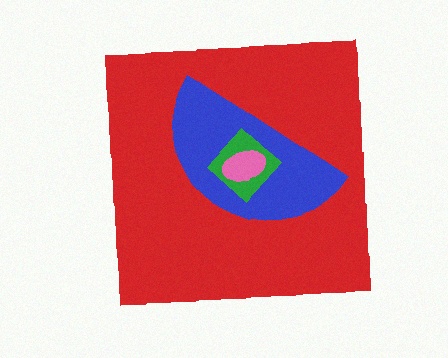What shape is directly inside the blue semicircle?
The green diamond.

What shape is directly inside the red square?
The blue semicircle.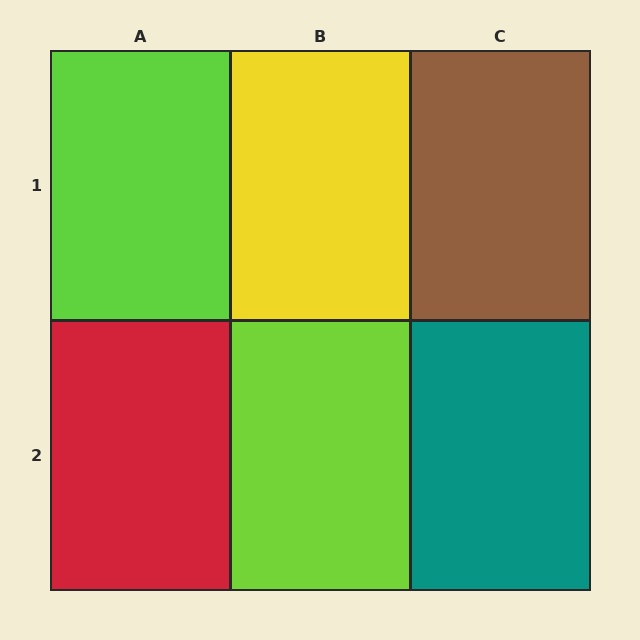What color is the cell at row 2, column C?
Teal.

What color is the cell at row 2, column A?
Red.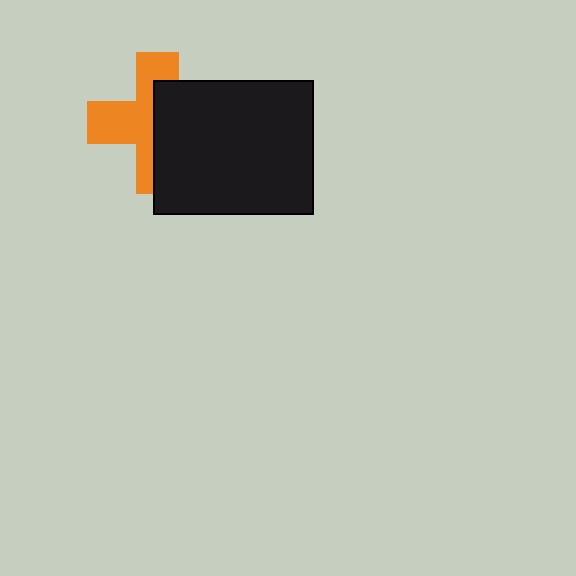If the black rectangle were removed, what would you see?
You would see the complete orange cross.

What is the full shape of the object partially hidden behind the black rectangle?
The partially hidden object is an orange cross.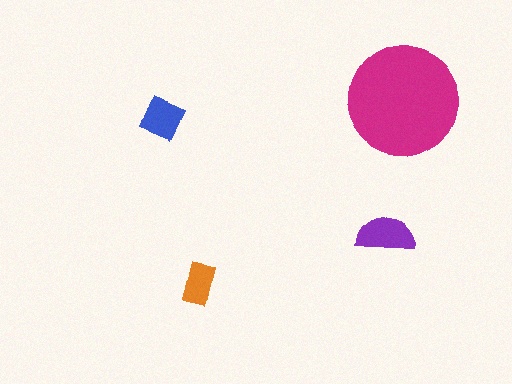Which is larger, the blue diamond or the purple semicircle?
The purple semicircle.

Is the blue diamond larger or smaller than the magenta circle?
Smaller.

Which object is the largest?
The magenta circle.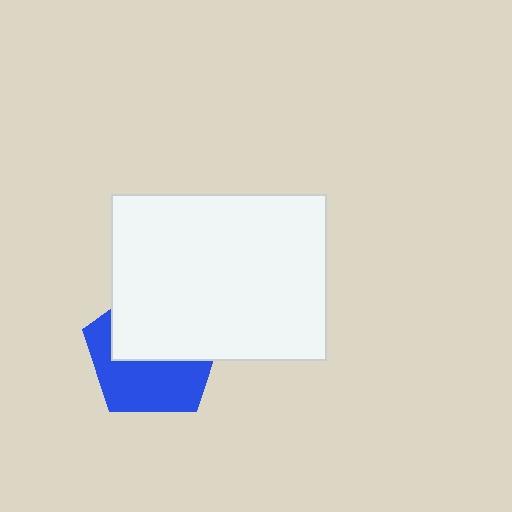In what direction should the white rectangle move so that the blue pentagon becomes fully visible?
The white rectangle should move up. That is the shortest direction to clear the overlap and leave the blue pentagon fully visible.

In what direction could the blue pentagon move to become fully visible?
The blue pentagon could move down. That would shift it out from behind the white rectangle entirely.